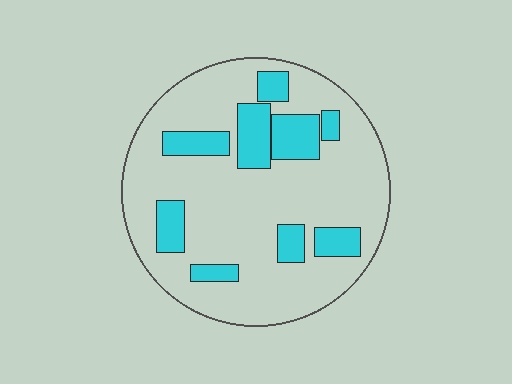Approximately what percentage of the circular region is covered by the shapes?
Approximately 20%.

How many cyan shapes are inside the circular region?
9.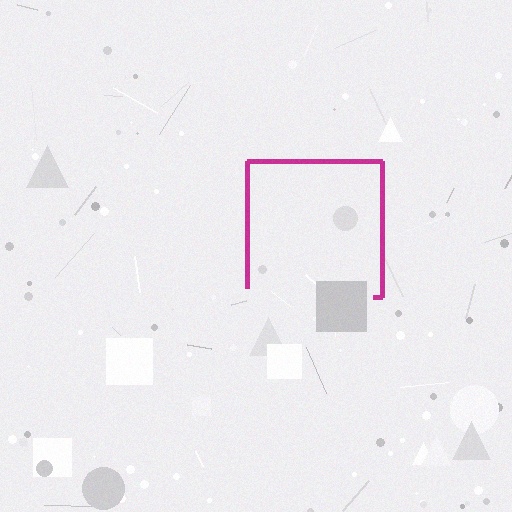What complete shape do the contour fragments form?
The contour fragments form a square.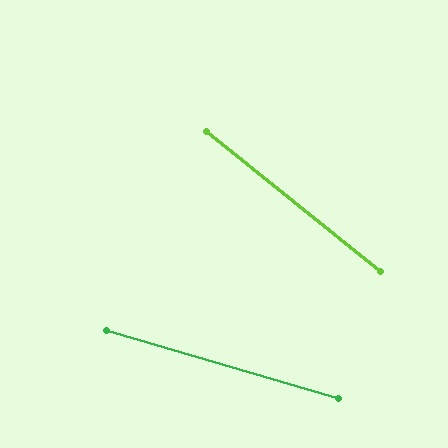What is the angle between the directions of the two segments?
Approximately 22 degrees.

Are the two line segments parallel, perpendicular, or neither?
Neither parallel nor perpendicular — they differ by about 22°.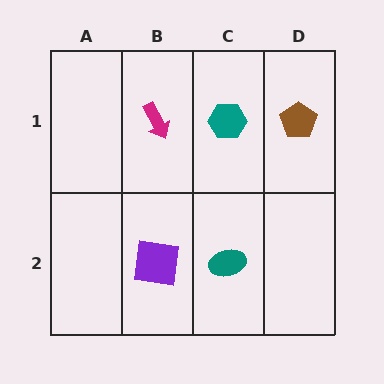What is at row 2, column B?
A purple square.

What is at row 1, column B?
A magenta arrow.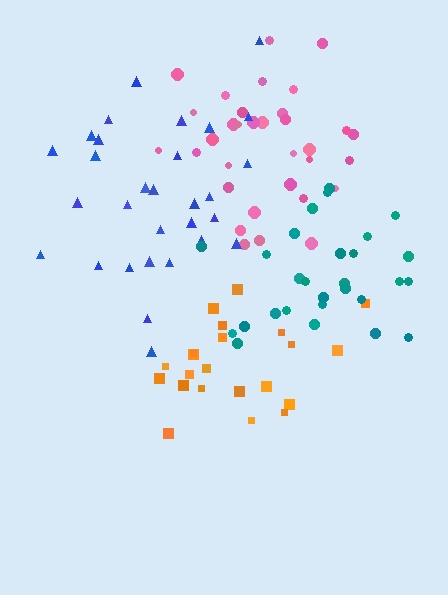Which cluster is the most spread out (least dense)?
Blue.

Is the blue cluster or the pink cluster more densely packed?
Pink.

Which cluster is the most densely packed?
Pink.